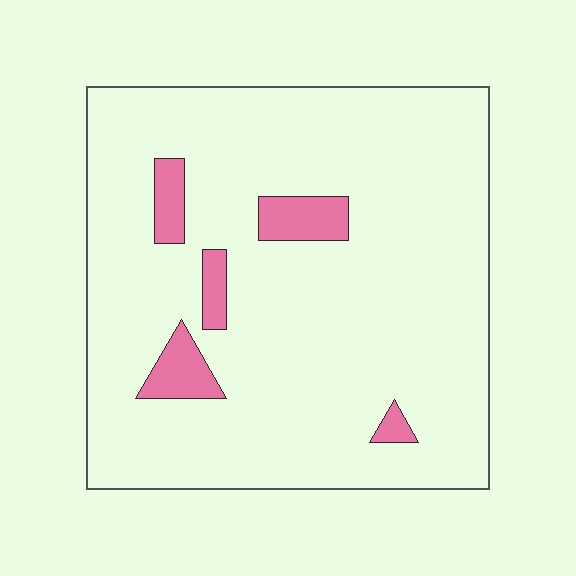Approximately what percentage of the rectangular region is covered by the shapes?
Approximately 10%.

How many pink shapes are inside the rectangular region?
5.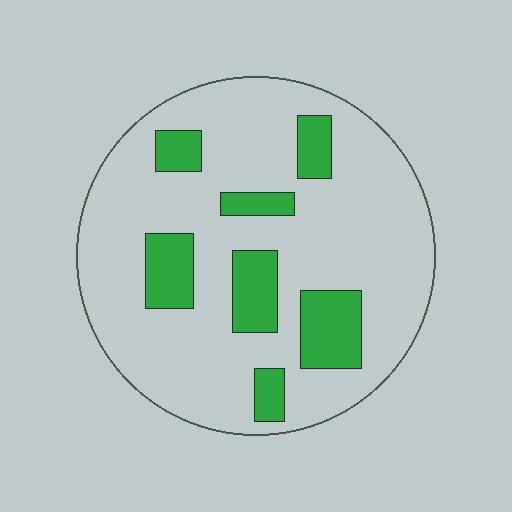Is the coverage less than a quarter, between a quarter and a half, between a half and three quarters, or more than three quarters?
Less than a quarter.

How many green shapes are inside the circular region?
7.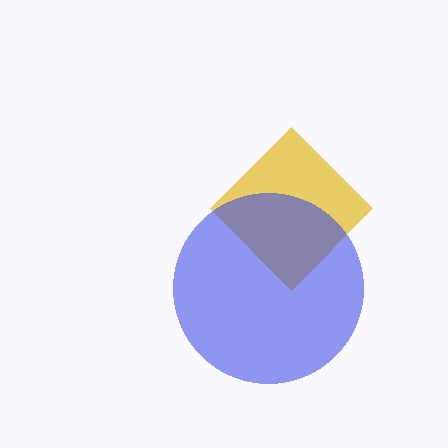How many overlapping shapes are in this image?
There are 2 overlapping shapes in the image.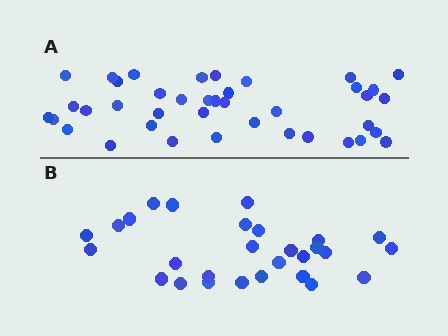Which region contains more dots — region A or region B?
Region A (the top region) has more dots.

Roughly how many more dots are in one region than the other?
Region A has roughly 12 or so more dots than region B.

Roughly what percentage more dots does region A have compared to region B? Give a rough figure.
About 45% more.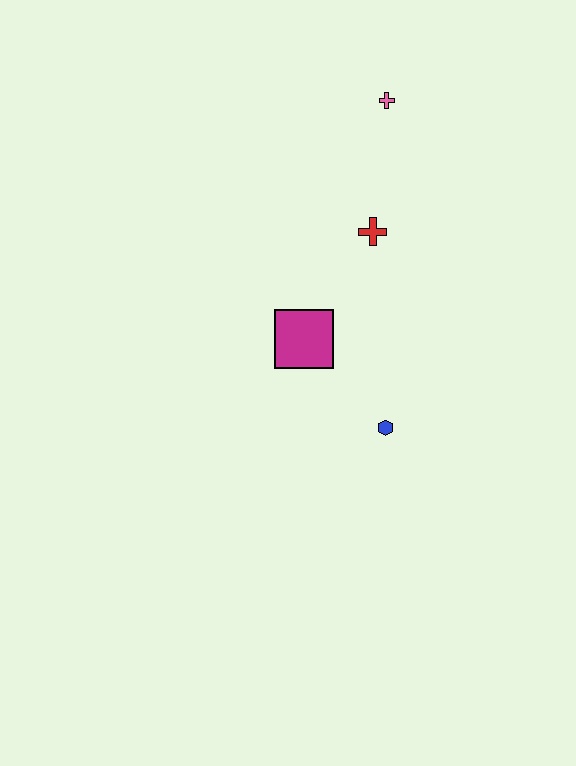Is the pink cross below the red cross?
No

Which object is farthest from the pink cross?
The blue hexagon is farthest from the pink cross.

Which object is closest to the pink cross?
The red cross is closest to the pink cross.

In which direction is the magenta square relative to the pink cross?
The magenta square is below the pink cross.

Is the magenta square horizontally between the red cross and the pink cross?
No